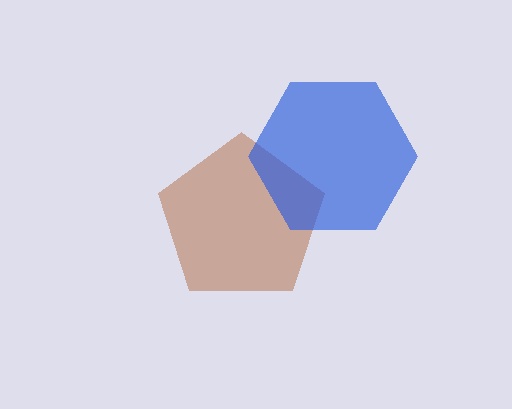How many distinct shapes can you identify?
There are 2 distinct shapes: a brown pentagon, a blue hexagon.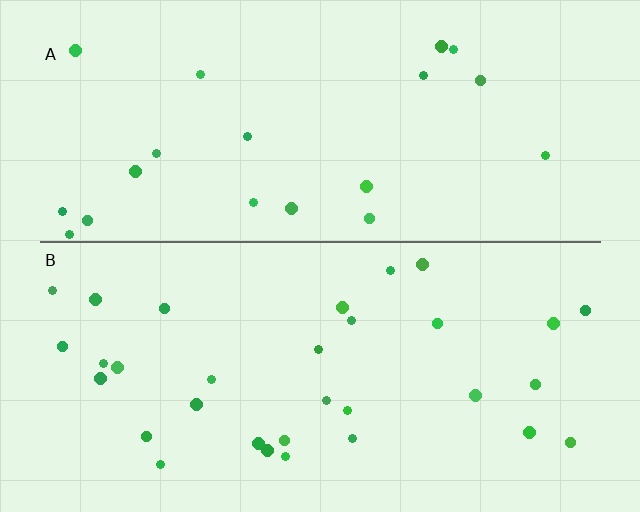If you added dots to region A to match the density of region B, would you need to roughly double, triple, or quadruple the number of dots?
Approximately double.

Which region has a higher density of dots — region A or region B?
B (the bottom).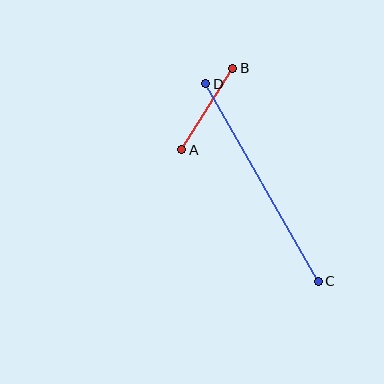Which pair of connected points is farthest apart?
Points C and D are farthest apart.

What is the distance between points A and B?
The distance is approximately 96 pixels.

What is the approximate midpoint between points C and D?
The midpoint is at approximately (262, 182) pixels.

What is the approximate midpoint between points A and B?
The midpoint is at approximately (207, 109) pixels.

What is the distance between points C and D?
The distance is approximately 227 pixels.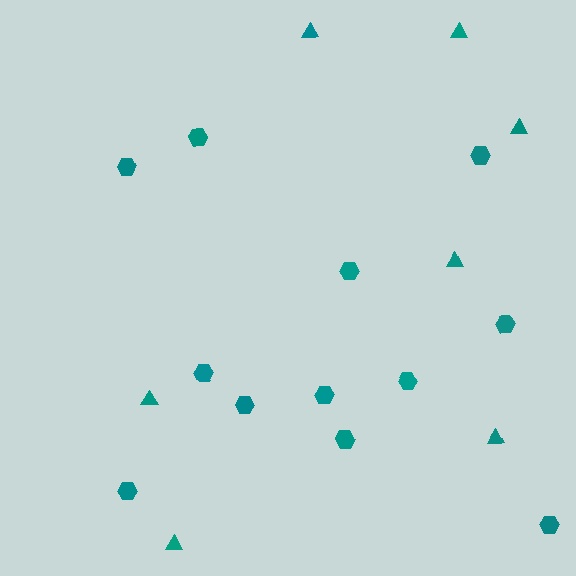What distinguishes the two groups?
There are 2 groups: one group of hexagons (12) and one group of triangles (7).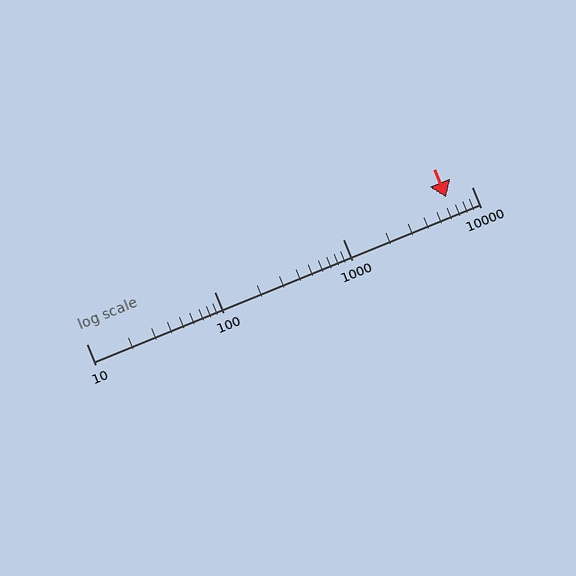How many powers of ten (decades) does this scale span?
The scale spans 3 decades, from 10 to 10000.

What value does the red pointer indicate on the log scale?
The pointer indicates approximately 6300.